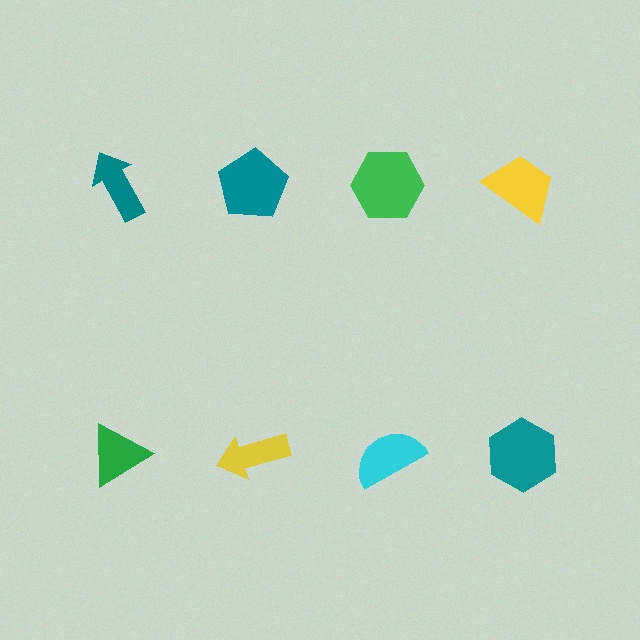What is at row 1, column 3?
A green hexagon.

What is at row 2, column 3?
A cyan semicircle.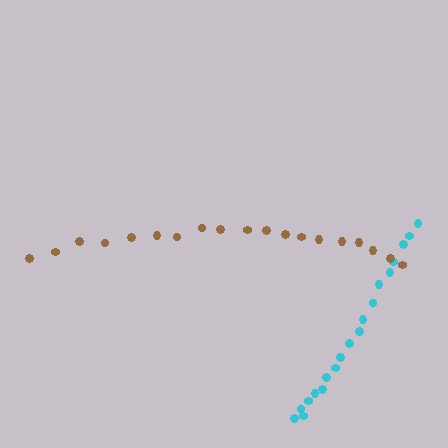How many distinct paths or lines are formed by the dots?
There are 2 distinct paths.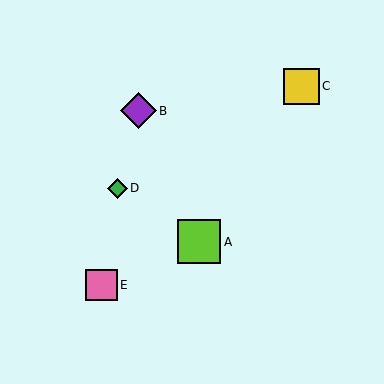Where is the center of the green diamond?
The center of the green diamond is at (117, 188).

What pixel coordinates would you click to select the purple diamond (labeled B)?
Click at (138, 111) to select the purple diamond B.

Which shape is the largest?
The lime square (labeled A) is the largest.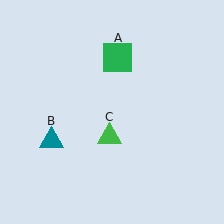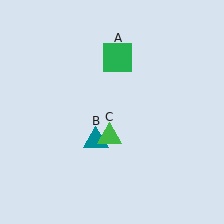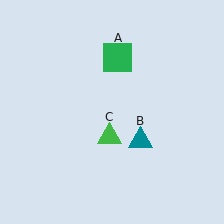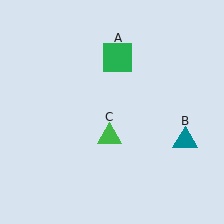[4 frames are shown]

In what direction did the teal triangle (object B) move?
The teal triangle (object B) moved right.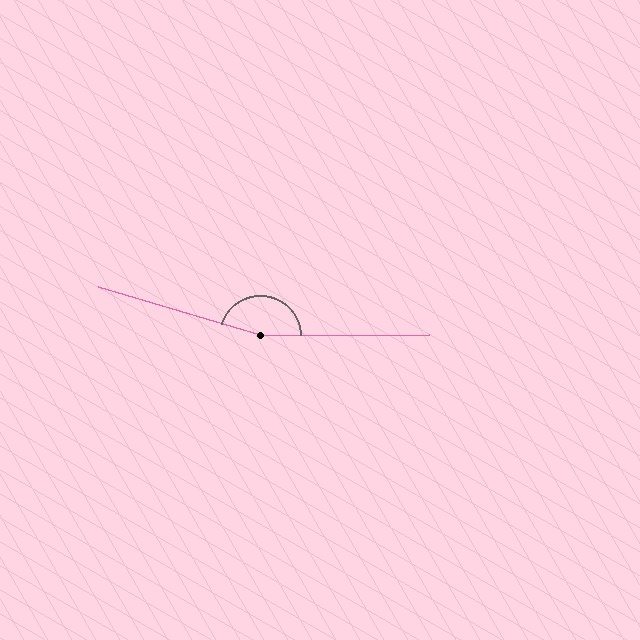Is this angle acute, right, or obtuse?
It is obtuse.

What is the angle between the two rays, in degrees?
Approximately 163 degrees.